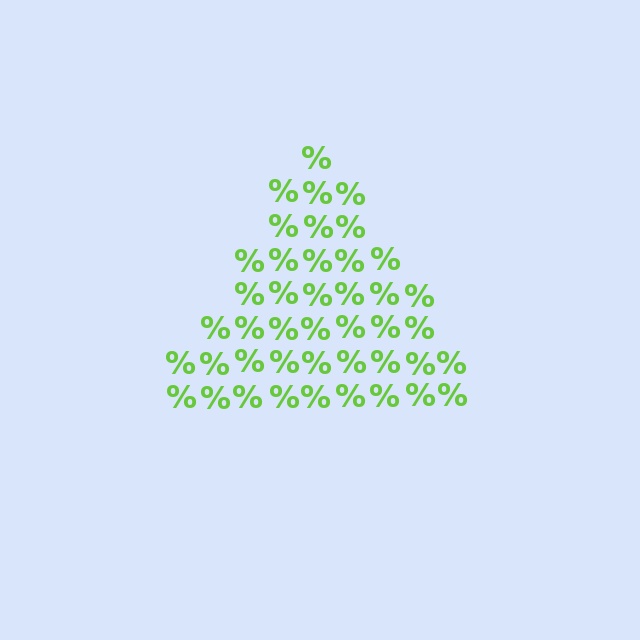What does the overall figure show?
The overall figure shows a triangle.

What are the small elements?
The small elements are percent signs.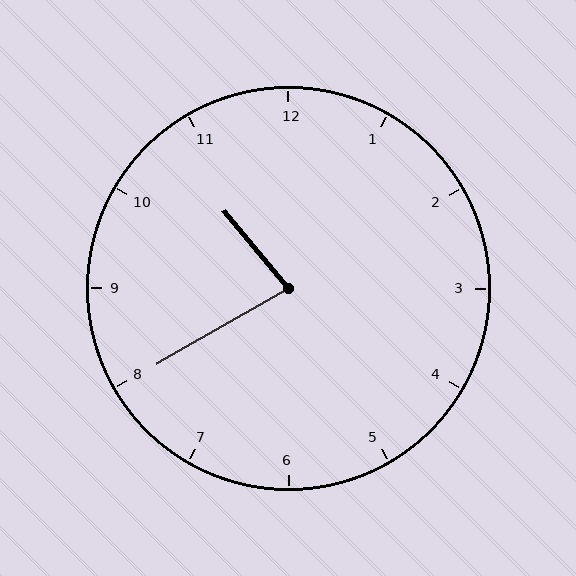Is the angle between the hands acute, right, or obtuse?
It is acute.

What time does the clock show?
10:40.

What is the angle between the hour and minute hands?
Approximately 80 degrees.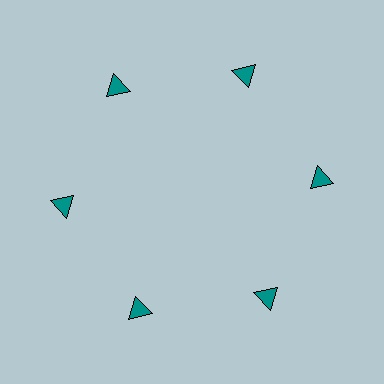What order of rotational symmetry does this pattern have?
This pattern has 6-fold rotational symmetry.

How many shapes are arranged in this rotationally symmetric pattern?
There are 6 shapes, arranged in 6 groups of 1.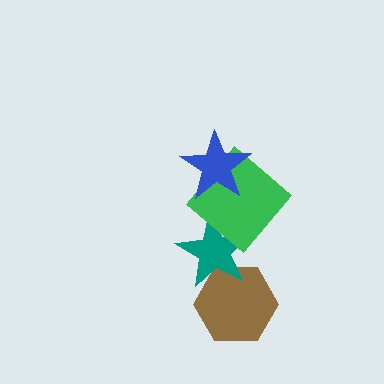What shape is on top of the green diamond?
The blue star is on top of the green diamond.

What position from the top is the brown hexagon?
The brown hexagon is 4th from the top.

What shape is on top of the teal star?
The green diamond is on top of the teal star.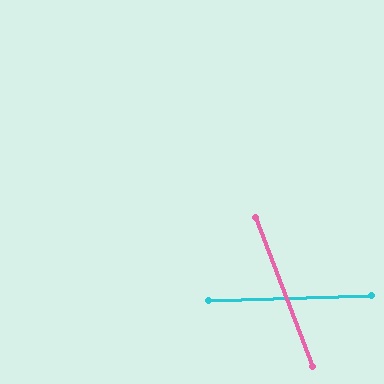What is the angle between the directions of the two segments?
Approximately 71 degrees.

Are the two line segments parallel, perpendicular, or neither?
Neither parallel nor perpendicular — they differ by about 71°.